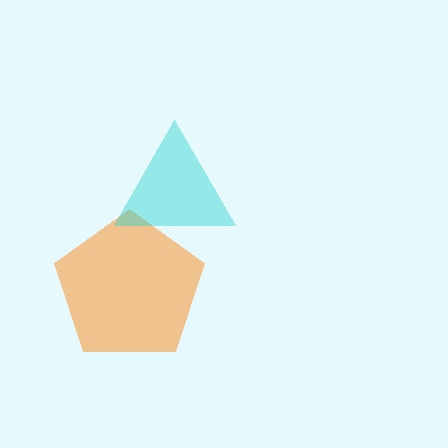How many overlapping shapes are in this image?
There are 2 overlapping shapes in the image.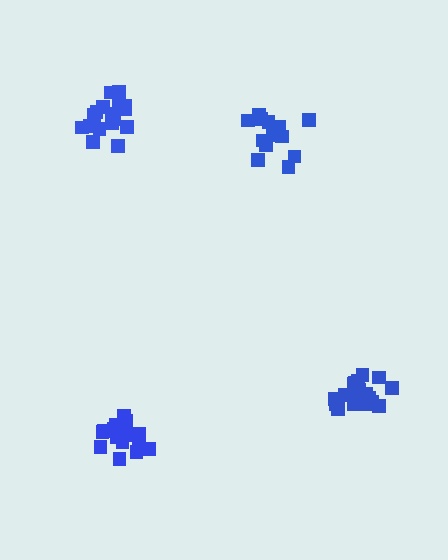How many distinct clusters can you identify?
There are 4 distinct clusters.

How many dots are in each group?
Group 1: 20 dots, Group 2: 18 dots, Group 3: 15 dots, Group 4: 18 dots (71 total).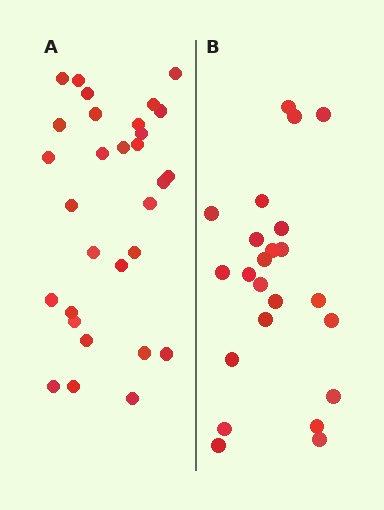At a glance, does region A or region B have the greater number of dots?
Region A (the left region) has more dots.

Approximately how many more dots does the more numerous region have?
Region A has roughly 8 or so more dots than region B.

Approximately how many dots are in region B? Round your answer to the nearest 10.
About 20 dots. (The exact count is 23, which rounds to 20.)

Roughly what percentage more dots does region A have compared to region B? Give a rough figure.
About 30% more.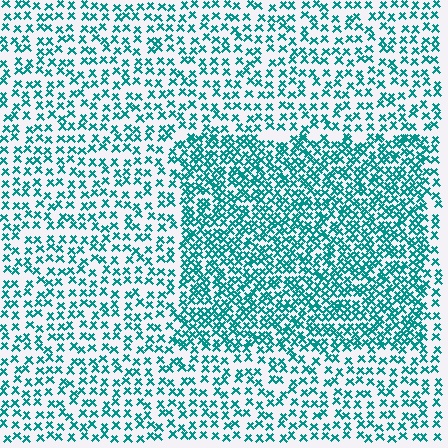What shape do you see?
I see a rectangle.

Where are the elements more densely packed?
The elements are more densely packed inside the rectangle boundary.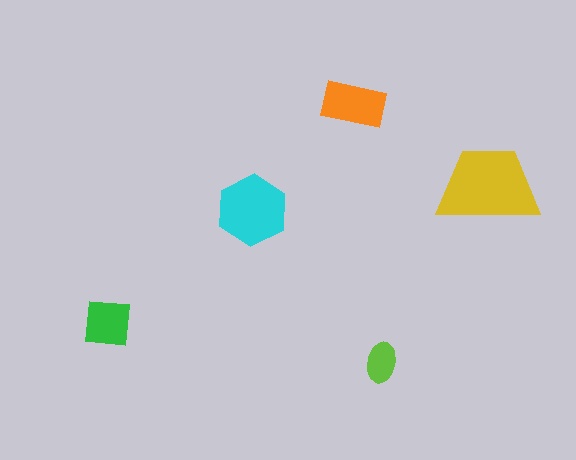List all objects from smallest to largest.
The lime ellipse, the green square, the orange rectangle, the cyan hexagon, the yellow trapezoid.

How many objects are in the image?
There are 5 objects in the image.